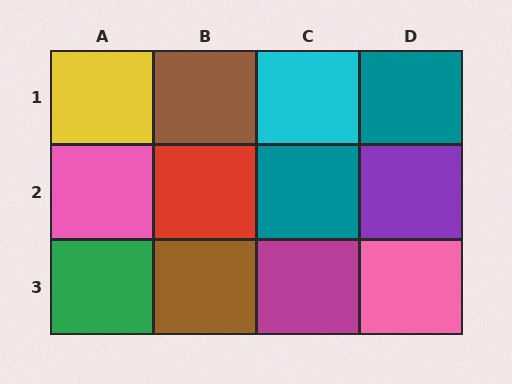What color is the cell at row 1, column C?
Cyan.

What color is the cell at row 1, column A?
Yellow.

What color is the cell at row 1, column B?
Brown.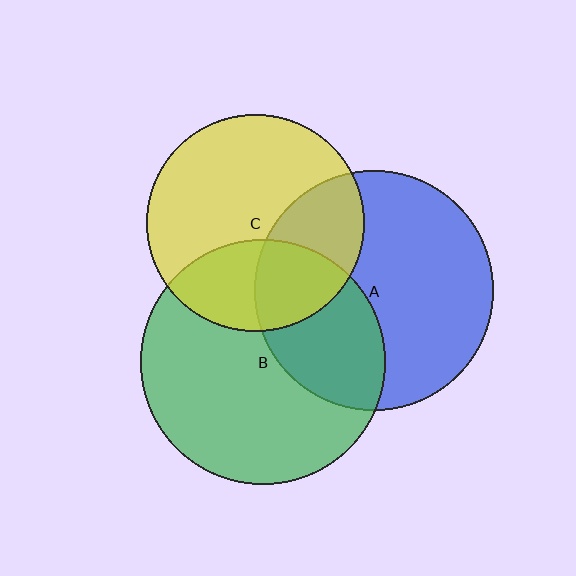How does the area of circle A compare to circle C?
Approximately 1.2 times.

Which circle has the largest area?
Circle B (green).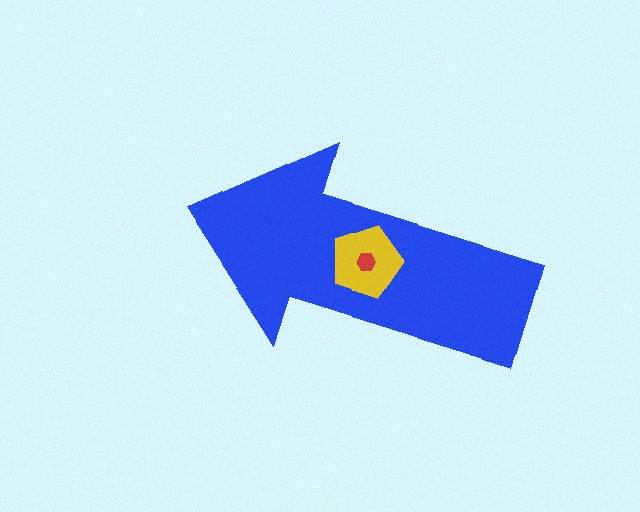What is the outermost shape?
The blue arrow.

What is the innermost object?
The red hexagon.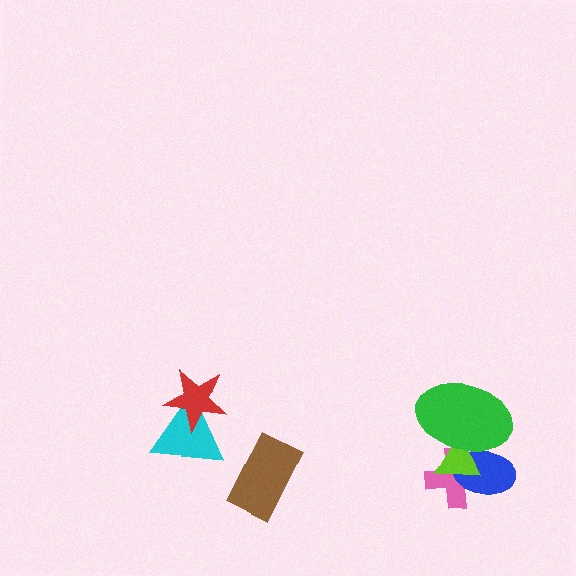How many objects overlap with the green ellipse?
3 objects overlap with the green ellipse.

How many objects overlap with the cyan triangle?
1 object overlaps with the cyan triangle.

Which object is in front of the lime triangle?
The green ellipse is in front of the lime triangle.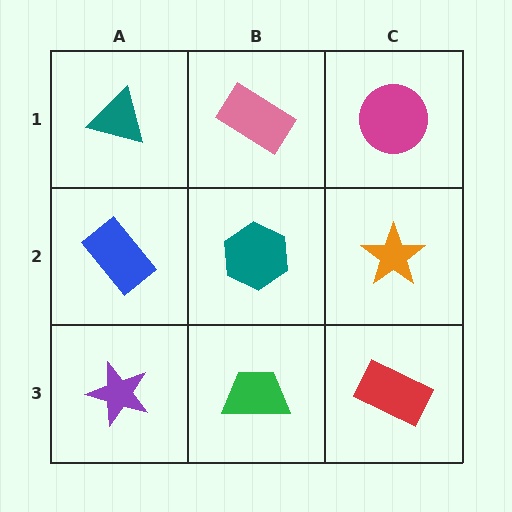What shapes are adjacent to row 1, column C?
An orange star (row 2, column C), a pink rectangle (row 1, column B).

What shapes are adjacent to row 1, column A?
A blue rectangle (row 2, column A), a pink rectangle (row 1, column B).